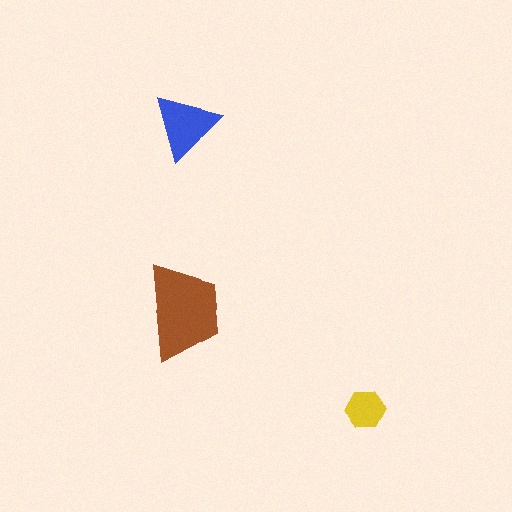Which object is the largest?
The brown trapezoid.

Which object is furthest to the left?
The blue triangle is leftmost.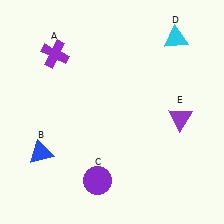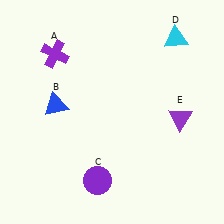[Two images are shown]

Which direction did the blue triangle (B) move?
The blue triangle (B) moved up.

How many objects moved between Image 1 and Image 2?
1 object moved between the two images.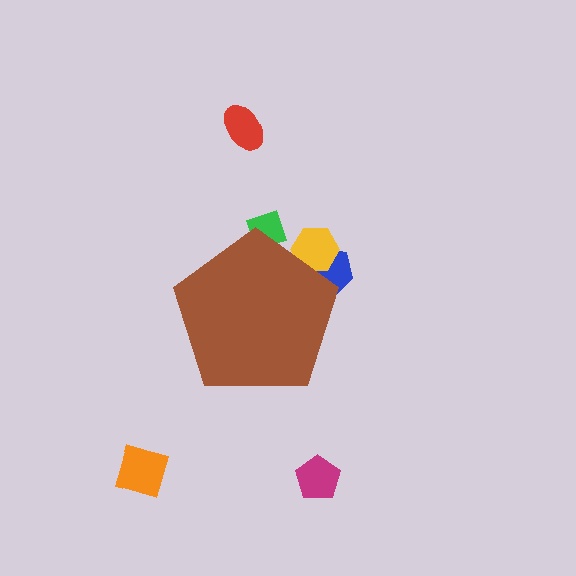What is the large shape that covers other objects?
A brown pentagon.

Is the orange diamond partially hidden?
No, the orange diamond is fully visible.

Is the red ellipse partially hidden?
No, the red ellipse is fully visible.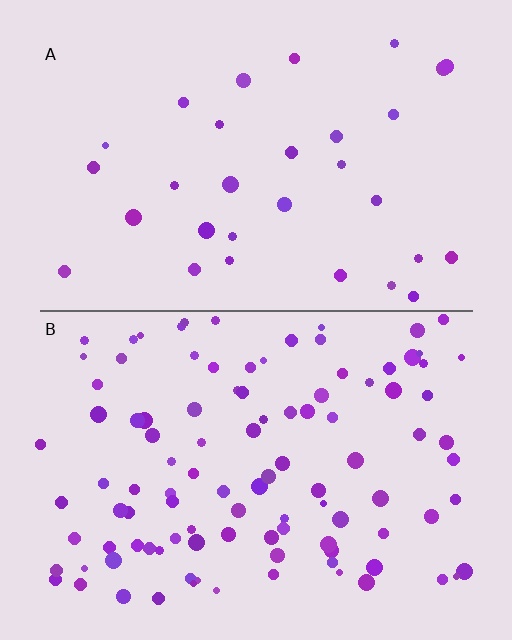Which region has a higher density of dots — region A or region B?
B (the bottom).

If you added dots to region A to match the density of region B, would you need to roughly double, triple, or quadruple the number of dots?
Approximately triple.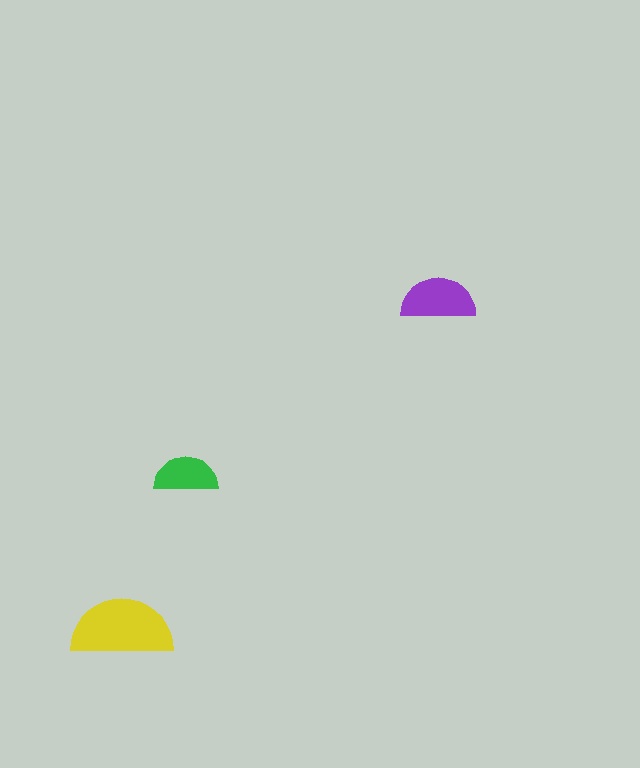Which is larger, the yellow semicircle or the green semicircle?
The yellow one.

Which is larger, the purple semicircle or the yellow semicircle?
The yellow one.